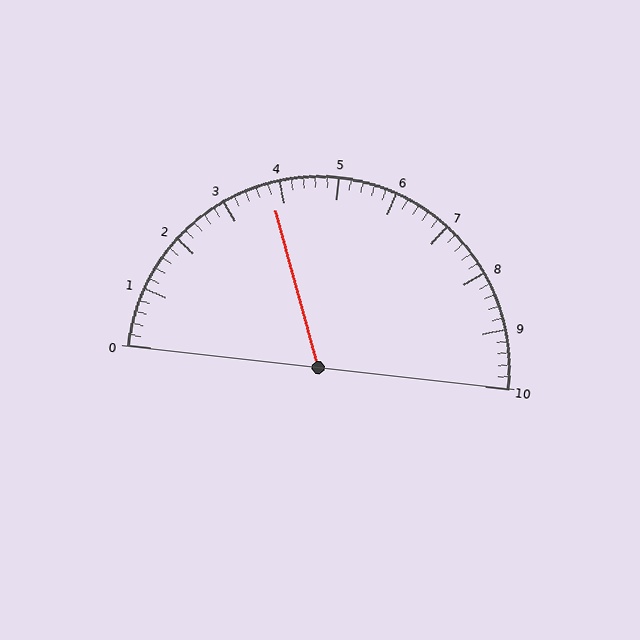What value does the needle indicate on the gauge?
The needle indicates approximately 3.8.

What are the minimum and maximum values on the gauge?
The gauge ranges from 0 to 10.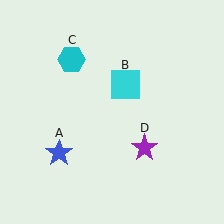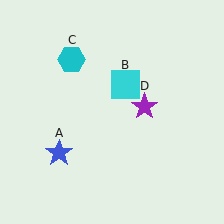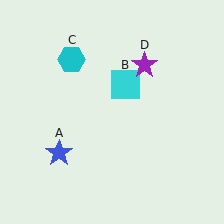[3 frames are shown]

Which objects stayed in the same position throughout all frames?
Blue star (object A) and cyan square (object B) and cyan hexagon (object C) remained stationary.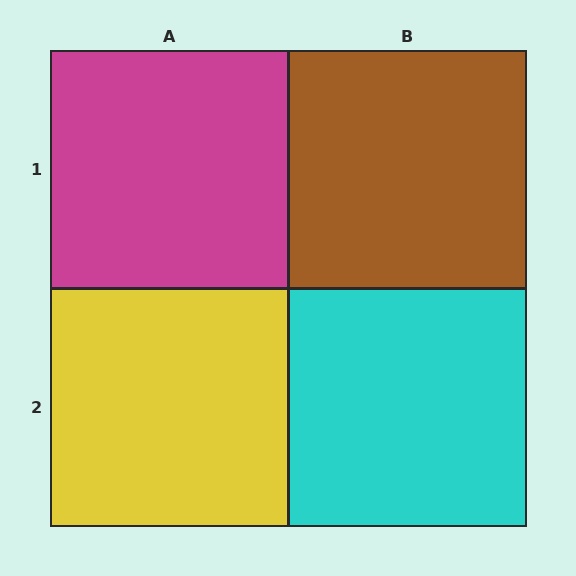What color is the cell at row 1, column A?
Magenta.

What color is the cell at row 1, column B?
Brown.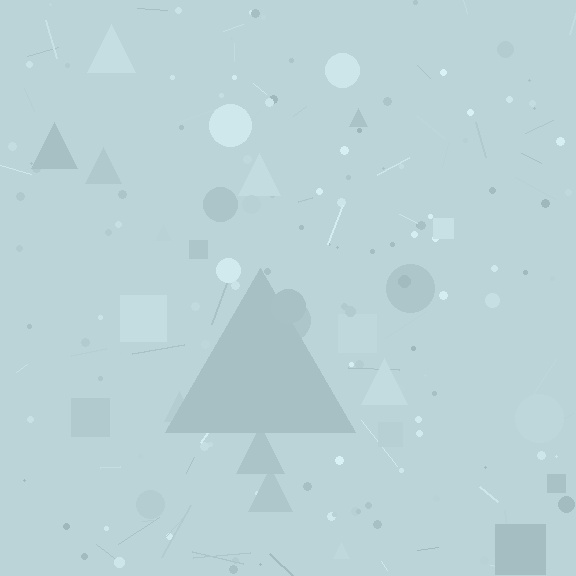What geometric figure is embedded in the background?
A triangle is embedded in the background.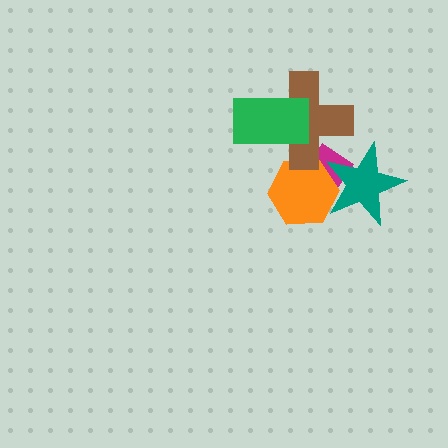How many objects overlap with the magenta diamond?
3 objects overlap with the magenta diamond.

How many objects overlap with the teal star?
2 objects overlap with the teal star.